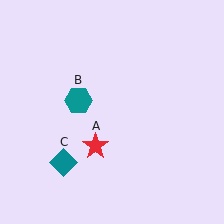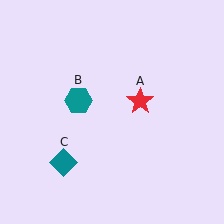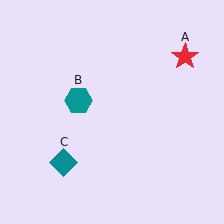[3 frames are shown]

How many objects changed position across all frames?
1 object changed position: red star (object A).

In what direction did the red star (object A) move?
The red star (object A) moved up and to the right.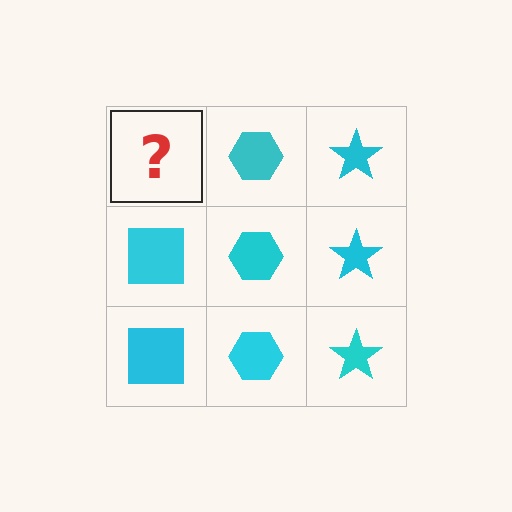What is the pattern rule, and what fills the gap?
The rule is that each column has a consistent shape. The gap should be filled with a cyan square.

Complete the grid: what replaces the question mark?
The question mark should be replaced with a cyan square.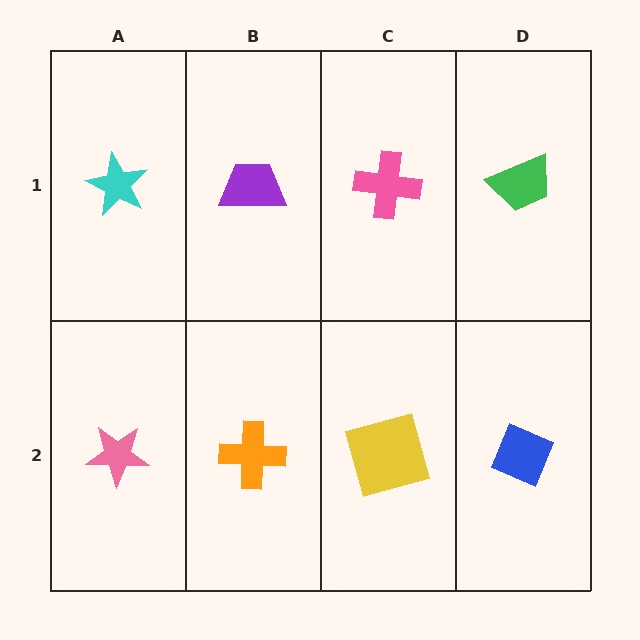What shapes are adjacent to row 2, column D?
A green trapezoid (row 1, column D), a yellow square (row 2, column C).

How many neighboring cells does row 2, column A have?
2.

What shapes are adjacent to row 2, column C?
A pink cross (row 1, column C), an orange cross (row 2, column B), a blue diamond (row 2, column D).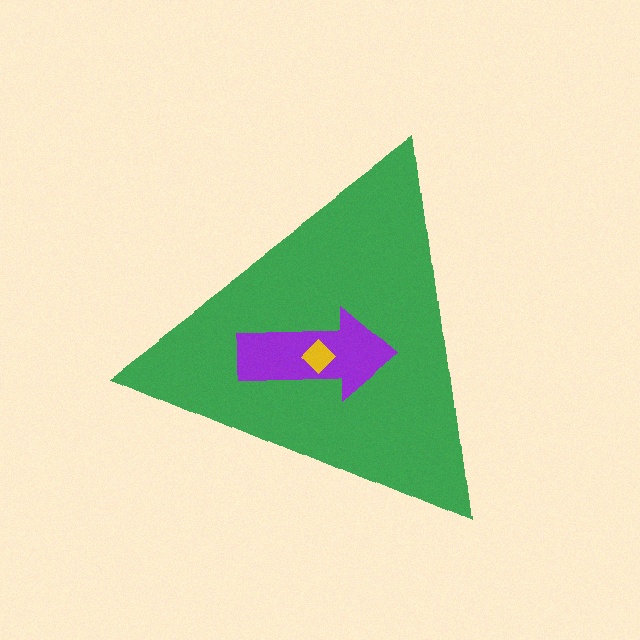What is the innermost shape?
The yellow diamond.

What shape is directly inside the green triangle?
The purple arrow.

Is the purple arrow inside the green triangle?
Yes.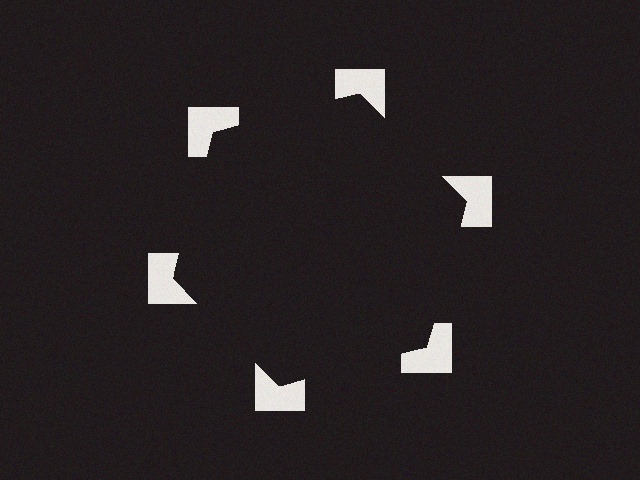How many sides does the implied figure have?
6 sides.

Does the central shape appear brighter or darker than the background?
It typically appears slightly darker than the background, even though no actual brightness change is drawn.